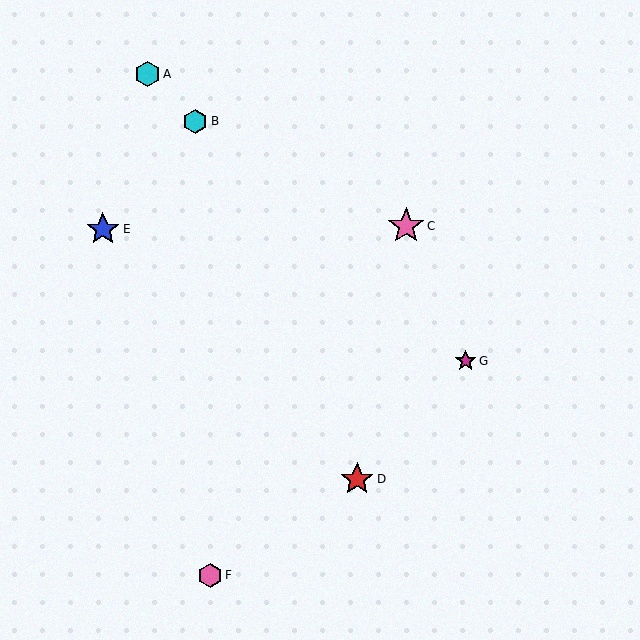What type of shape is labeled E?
Shape E is a blue star.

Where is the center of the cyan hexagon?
The center of the cyan hexagon is at (195, 121).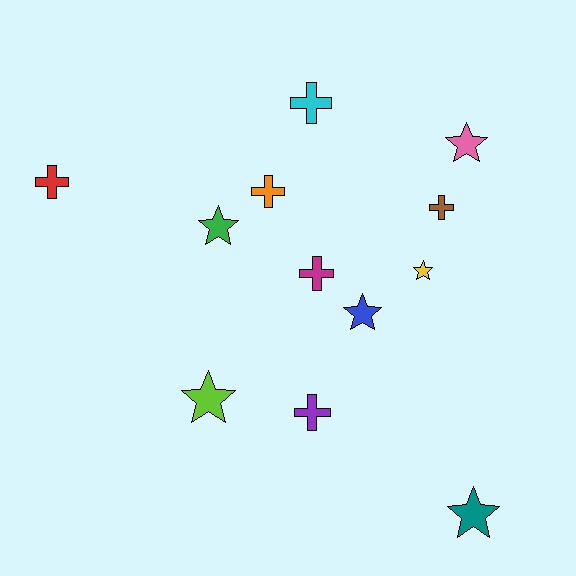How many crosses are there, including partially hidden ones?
There are 6 crosses.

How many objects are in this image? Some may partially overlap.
There are 12 objects.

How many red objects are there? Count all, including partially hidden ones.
There is 1 red object.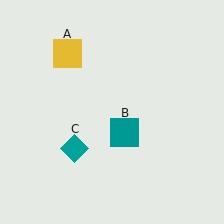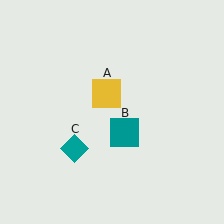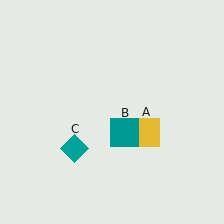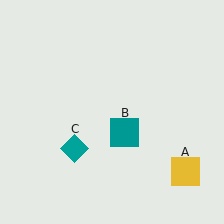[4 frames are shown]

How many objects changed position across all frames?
1 object changed position: yellow square (object A).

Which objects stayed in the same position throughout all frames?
Teal square (object B) and teal diamond (object C) remained stationary.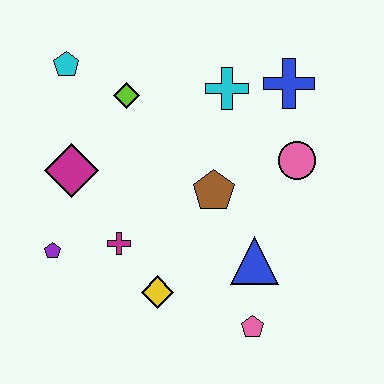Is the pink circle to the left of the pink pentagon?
No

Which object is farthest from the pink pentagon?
The cyan pentagon is farthest from the pink pentagon.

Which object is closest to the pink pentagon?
The blue triangle is closest to the pink pentagon.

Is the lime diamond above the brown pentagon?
Yes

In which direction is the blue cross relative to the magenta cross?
The blue cross is to the right of the magenta cross.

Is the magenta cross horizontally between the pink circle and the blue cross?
No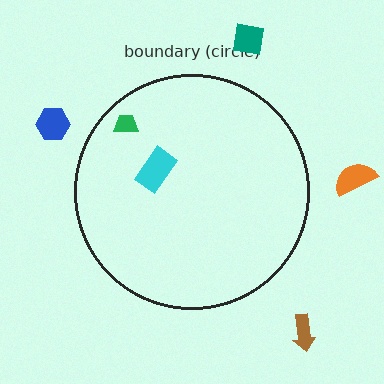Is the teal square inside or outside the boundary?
Outside.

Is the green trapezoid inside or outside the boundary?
Inside.